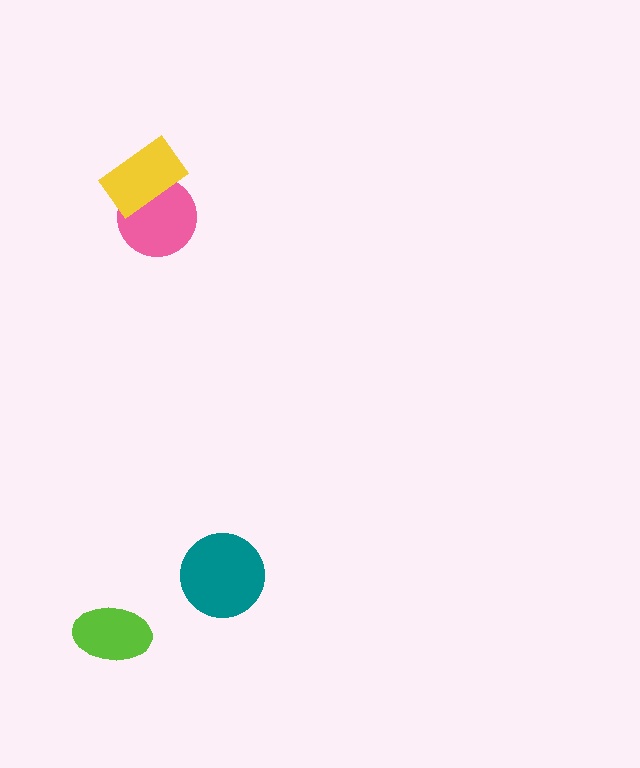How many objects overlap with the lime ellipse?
0 objects overlap with the lime ellipse.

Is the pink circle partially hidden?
Yes, it is partially covered by another shape.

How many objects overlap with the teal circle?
0 objects overlap with the teal circle.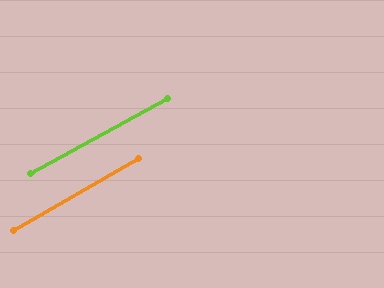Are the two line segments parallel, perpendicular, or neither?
Parallel — their directions differ by only 1.5°.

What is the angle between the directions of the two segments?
Approximately 1 degree.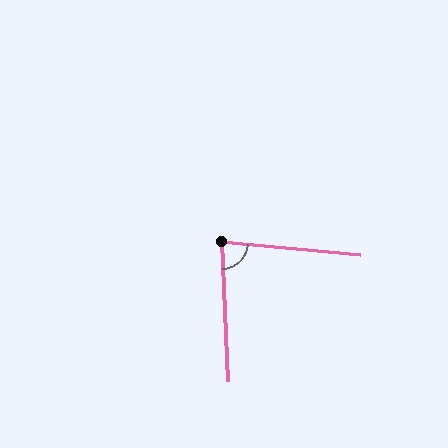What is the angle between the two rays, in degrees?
Approximately 82 degrees.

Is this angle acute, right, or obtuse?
It is acute.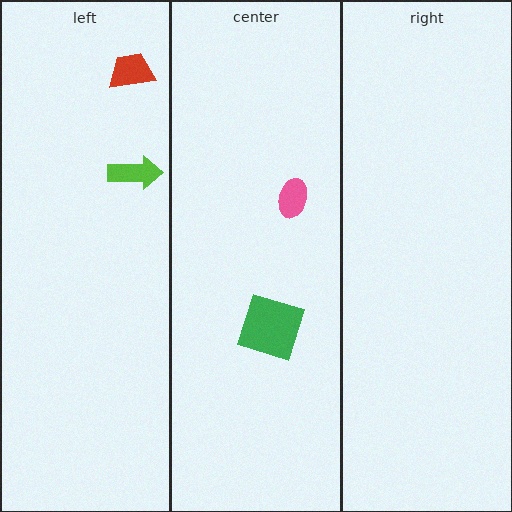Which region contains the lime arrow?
The left region.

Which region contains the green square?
The center region.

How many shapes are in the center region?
2.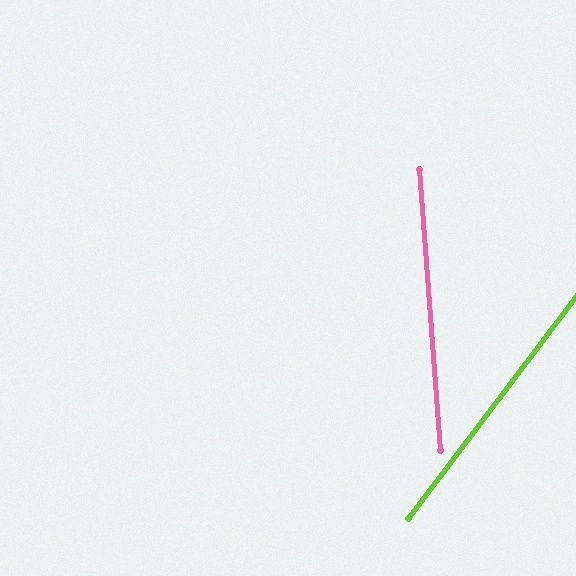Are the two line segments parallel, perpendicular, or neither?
Neither parallel nor perpendicular — they differ by about 42°.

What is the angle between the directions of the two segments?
Approximately 42 degrees.